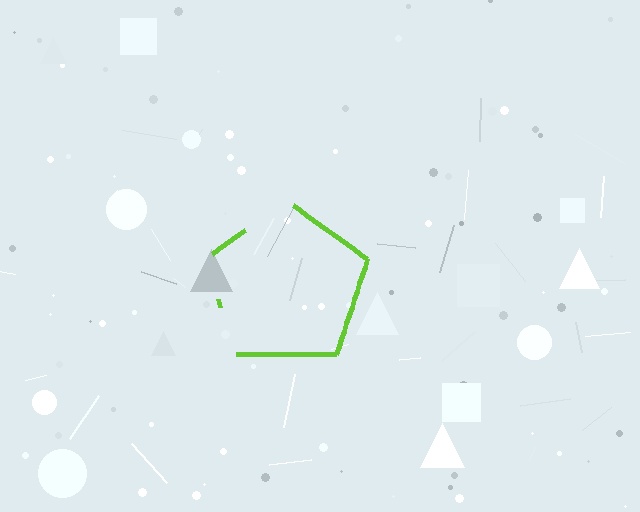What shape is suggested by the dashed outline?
The dashed outline suggests a pentagon.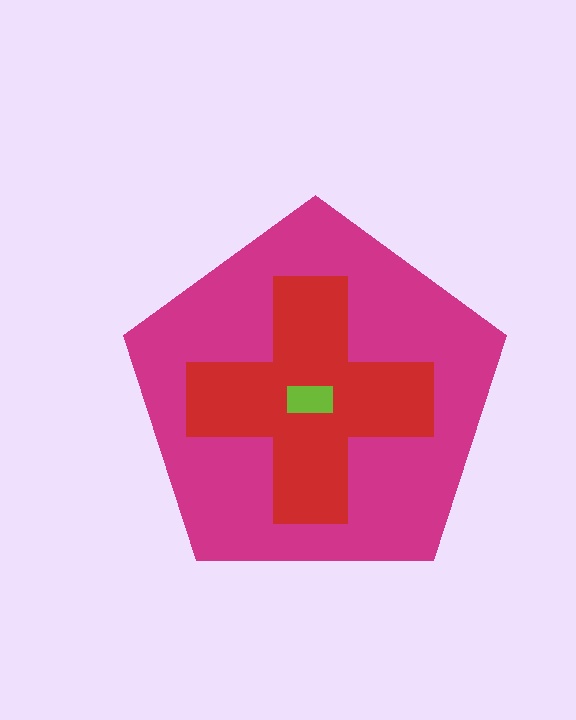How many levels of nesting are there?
3.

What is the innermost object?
The lime rectangle.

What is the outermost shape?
The magenta pentagon.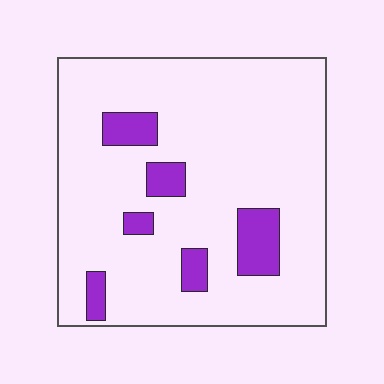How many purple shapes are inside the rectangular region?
6.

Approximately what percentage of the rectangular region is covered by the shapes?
Approximately 15%.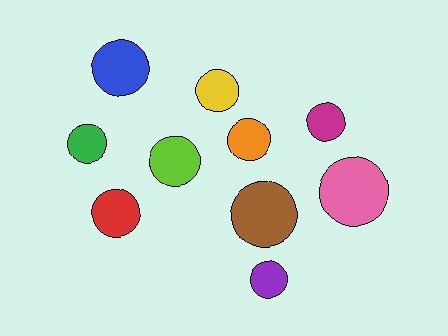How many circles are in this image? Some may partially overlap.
There are 10 circles.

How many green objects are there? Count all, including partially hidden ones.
There is 1 green object.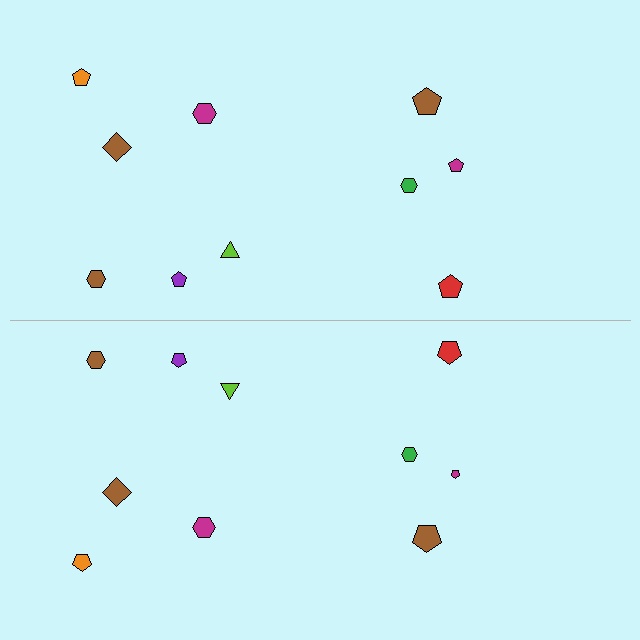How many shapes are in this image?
There are 20 shapes in this image.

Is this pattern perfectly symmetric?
No, the pattern is not perfectly symmetric. The magenta pentagon on the bottom side has a different size than its mirror counterpart.